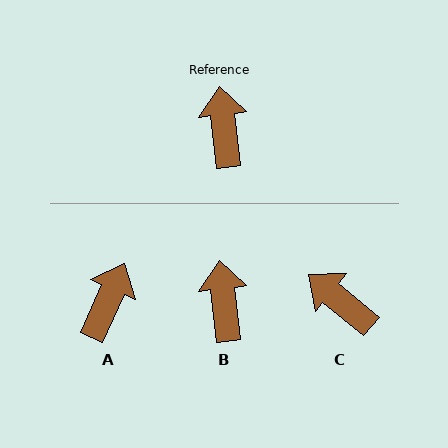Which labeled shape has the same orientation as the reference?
B.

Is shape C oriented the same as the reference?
No, it is off by about 44 degrees.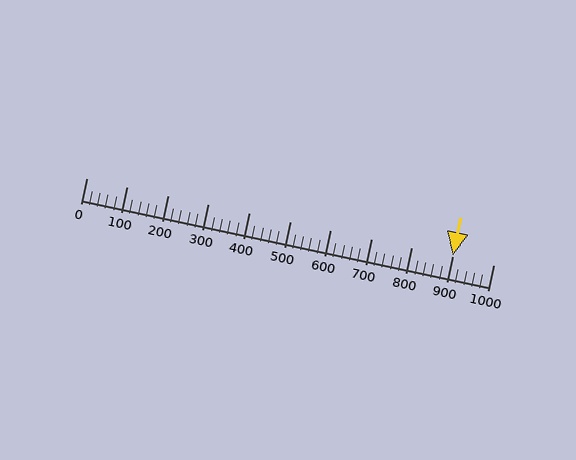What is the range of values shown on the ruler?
The ruler shows values from 0 to 1000.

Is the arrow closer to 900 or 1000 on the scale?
The arrow is closer to 900.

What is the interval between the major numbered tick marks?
The major tick marks are spaced 100 units apart.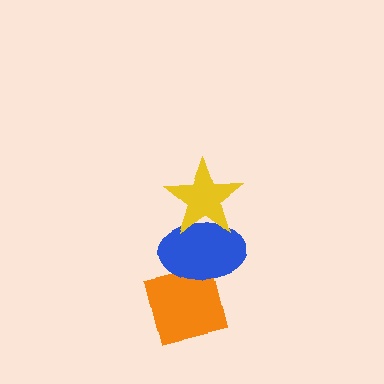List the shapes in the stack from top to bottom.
From top to bottom: the yellow star, the blue ellipse, the orange square.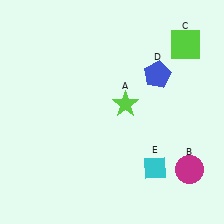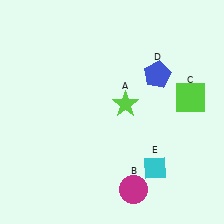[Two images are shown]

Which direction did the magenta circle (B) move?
The magenta circle (B) moved left.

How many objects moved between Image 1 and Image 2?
2 objects moved between the two images.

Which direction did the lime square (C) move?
The lime square (C) moved down.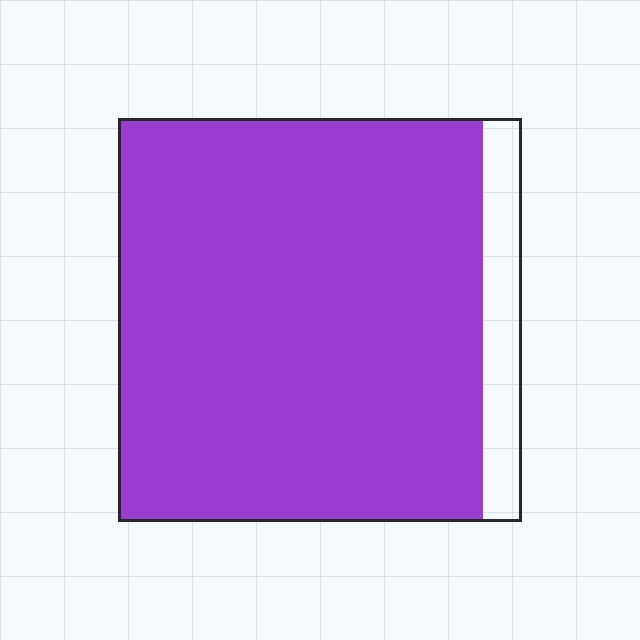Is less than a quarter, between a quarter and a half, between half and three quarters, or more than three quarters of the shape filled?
More than three quarters.